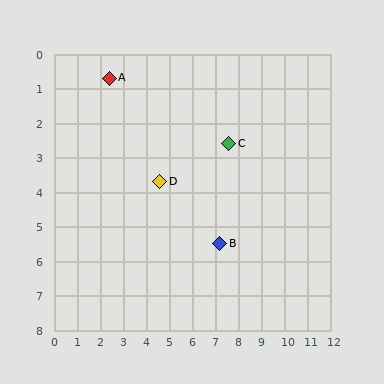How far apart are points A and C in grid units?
Points A and C are about 5.5 grid units apart.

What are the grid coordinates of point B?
Point B is at approximately (7.2, 5.5).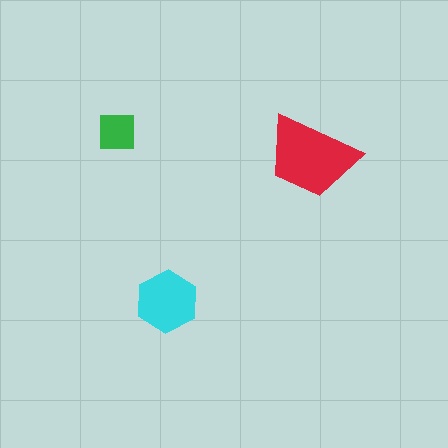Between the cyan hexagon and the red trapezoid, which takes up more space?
The red trapezoid.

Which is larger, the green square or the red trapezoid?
The red trapezoid.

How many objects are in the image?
There are 3 objects in the image.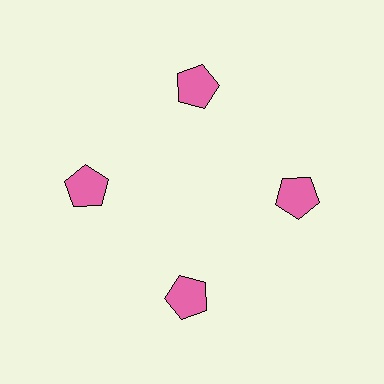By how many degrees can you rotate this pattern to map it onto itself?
The pattern maps onto itself every 90 degrees of rotation.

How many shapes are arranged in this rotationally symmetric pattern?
There are 4 shapes, arranged in 4 groups of 1.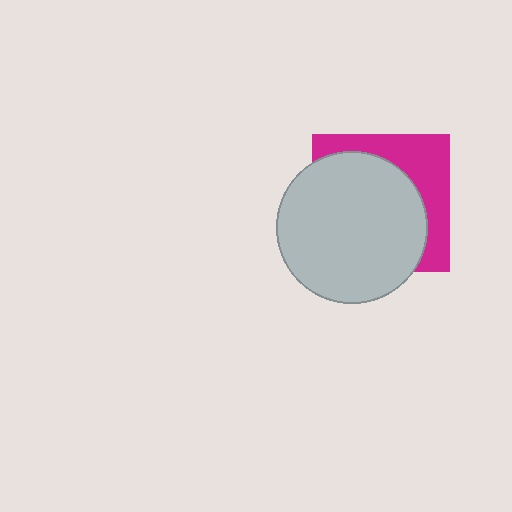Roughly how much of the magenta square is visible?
A small part of it is visible (roughly 35%).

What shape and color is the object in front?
The object in front is a light gray circle.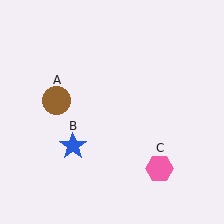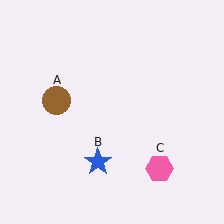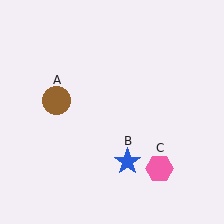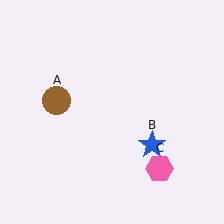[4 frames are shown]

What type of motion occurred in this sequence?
The blue star (object B) rotated counterclockwise around the center of the scene.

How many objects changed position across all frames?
1 object changed position: blue star (object B).